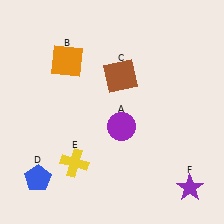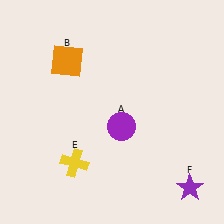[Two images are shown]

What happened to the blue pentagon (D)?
The blue pentagon (D) was removed in Image 2. It was in the bottom-left area of Image 1.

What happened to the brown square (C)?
The brown square (C) was removed in Image 2. It was in the top-right area of Image 1.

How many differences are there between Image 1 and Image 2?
There are 2 differences between the two images.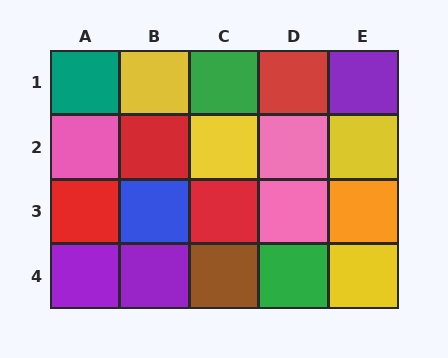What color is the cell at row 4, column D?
Green.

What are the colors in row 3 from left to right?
Red, blue, red, pink, orange.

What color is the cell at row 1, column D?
Red.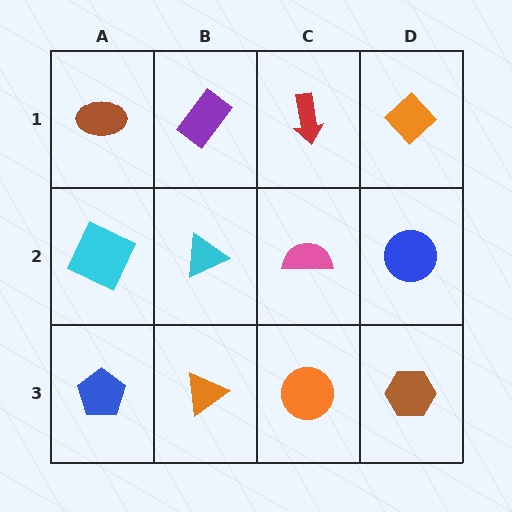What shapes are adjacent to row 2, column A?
A brown ellipse (row 1, column A), a blue pentagon (row 3, column A), a cyan triangle (row 2, column B).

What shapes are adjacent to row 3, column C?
A pink semicircle (row 2, column C), an orange triangle (row 3, column B), a brown hexagon (row 3, column D).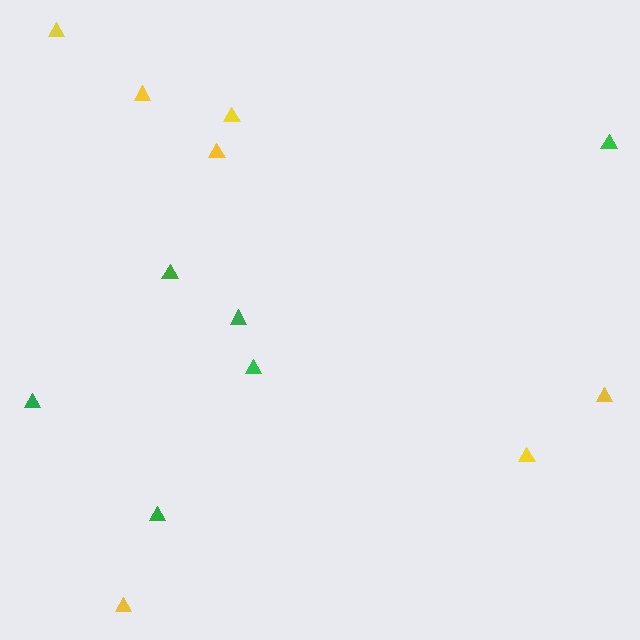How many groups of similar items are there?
There are 2 groups: one group of yellow triangles (7) and one group of green triangles (6).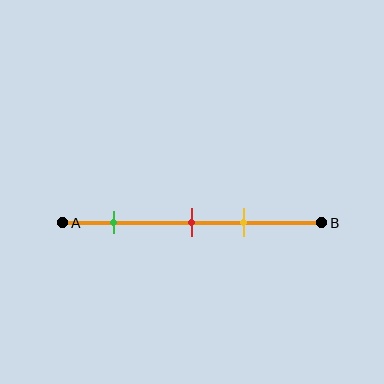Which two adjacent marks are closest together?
The red and yellow marks are the closest adjacent pair.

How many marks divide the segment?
There are 3 marks dividing the segment.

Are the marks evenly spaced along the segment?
No, the marks are not evenly spaced.